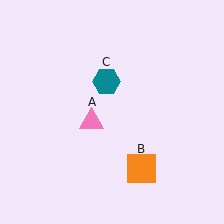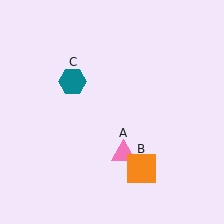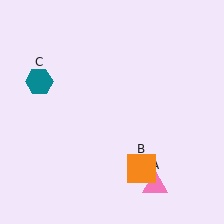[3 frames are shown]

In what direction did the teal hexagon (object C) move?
The teal hexagon (object C) moved left.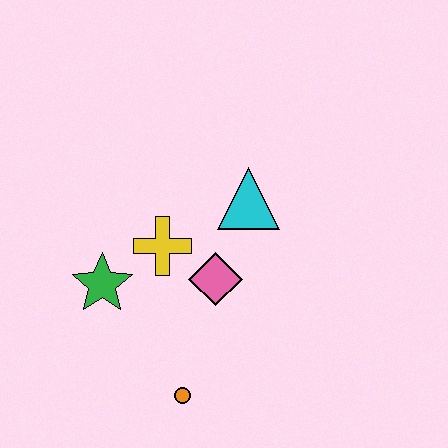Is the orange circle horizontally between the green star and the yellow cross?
No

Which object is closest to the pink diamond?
The yellow cross is closest to the pink diamond.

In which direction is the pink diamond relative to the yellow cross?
The pink diamond is to the right of the yellow cross.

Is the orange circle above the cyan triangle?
No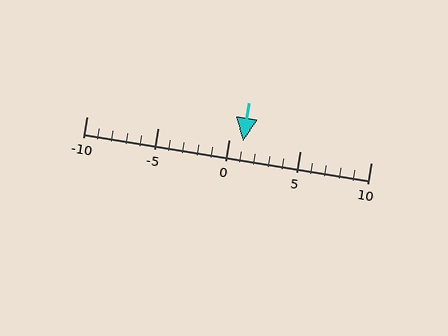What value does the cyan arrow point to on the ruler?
The cyan arrow points to approximately 1.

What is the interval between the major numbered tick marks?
The major tick marks are spaced 5 units apart.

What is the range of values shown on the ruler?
The ruler shows values from -10 to 10.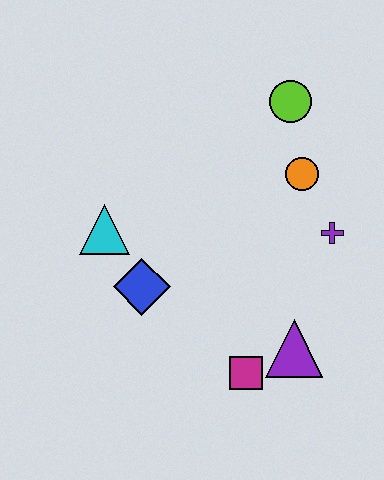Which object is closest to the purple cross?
The orange circle is closest to the purple cross.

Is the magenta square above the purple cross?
No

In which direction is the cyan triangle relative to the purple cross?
The cyan triangle is to the left of the purple cross.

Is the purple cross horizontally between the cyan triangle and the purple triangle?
No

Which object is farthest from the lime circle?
The magenta square is farthest from the lime circle.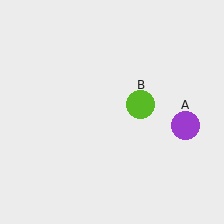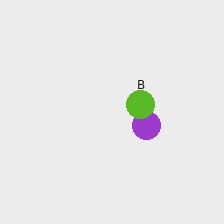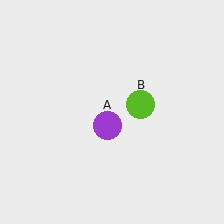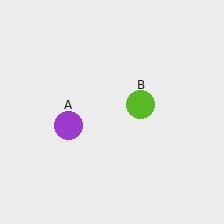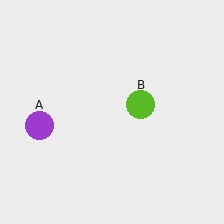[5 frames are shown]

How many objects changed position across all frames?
1 object changed position: purple circle (object A).